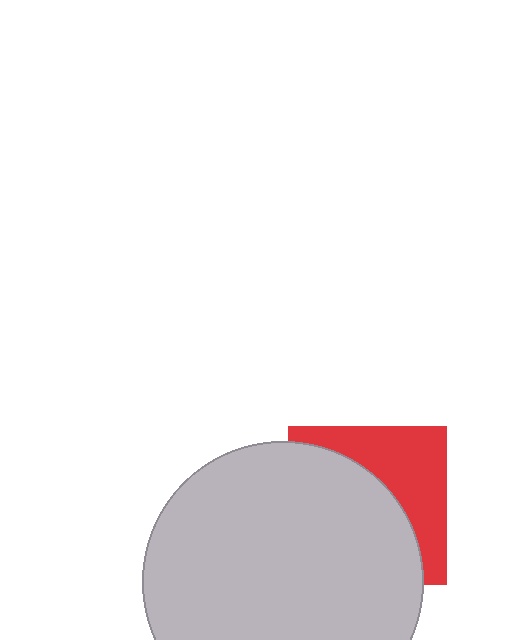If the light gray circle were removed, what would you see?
You would see the complete red square.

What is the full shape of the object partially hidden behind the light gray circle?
The partially hidden object is a red square.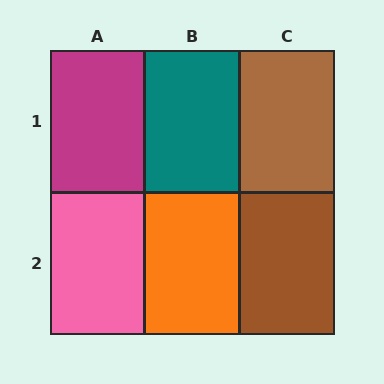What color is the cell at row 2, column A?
Pink.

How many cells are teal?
1 cell is teal.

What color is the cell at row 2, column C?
Brown.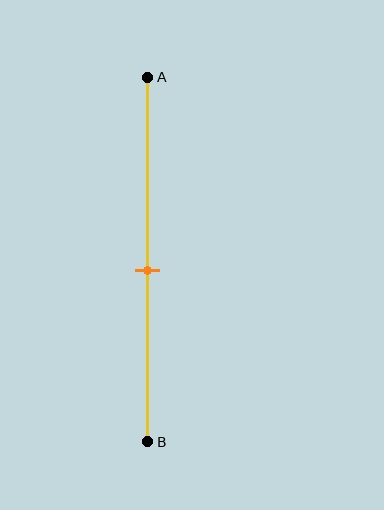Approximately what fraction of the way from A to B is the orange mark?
The orange mark is approximately 55% of the way from A to B.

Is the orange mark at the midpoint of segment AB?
No, the mark is at about 55% from A, not at the 50% midpoint.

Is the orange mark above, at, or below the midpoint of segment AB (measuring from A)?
The orange mark is below the midpoint of segment AB.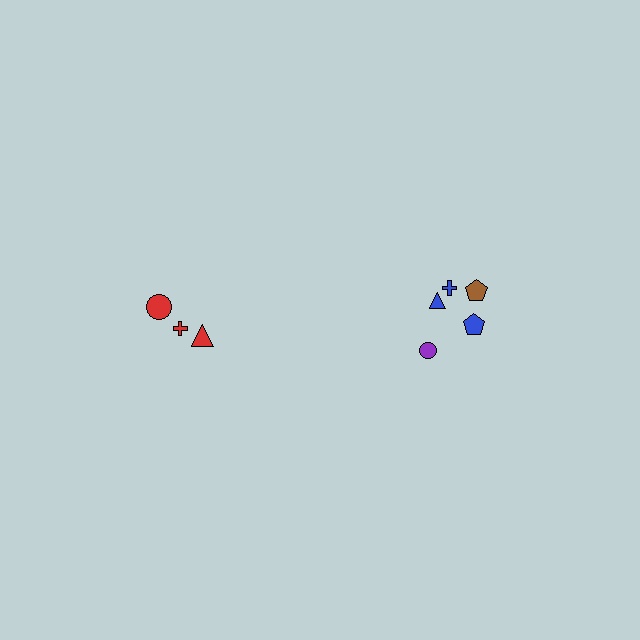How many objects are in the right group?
There are 5 objects.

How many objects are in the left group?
There are 3 objects.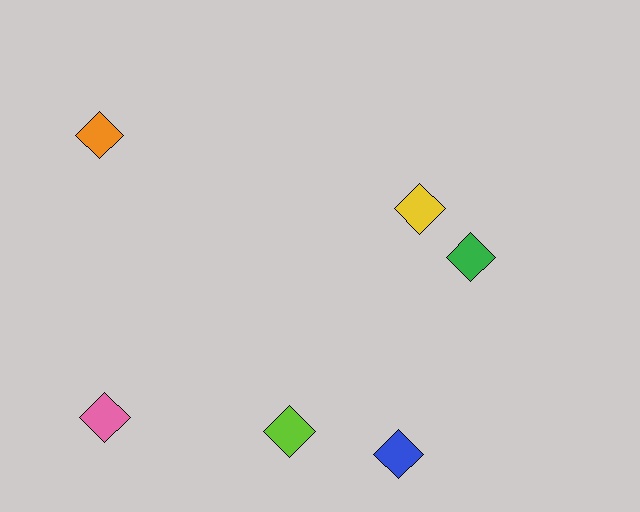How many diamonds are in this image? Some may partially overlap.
There are 6 diamonds.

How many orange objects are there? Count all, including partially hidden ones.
There is 1 orange object.